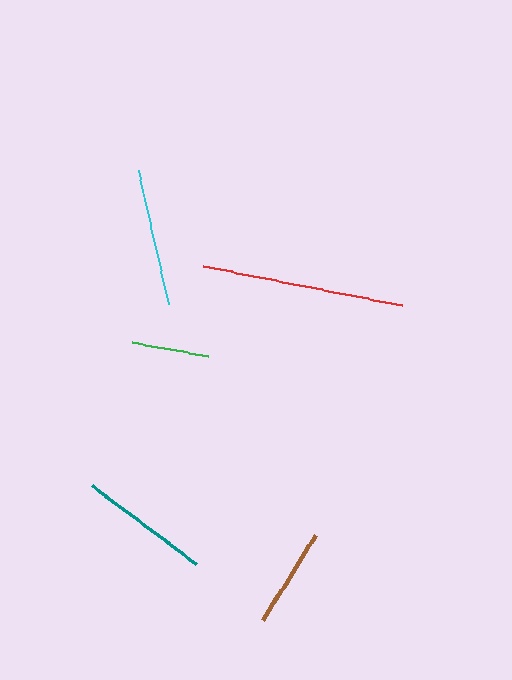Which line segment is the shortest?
The green line is the shortest at approximately 77 pixels.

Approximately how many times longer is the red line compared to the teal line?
The red line is approximately 1.6 times the length of the teal line.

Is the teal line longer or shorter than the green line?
The teal line is longer than the green line.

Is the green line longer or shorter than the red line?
The red line is longer than the green line.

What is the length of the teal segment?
The teal segment is approximately 130 pixels long.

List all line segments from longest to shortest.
From longest to shortest: red, cyan, teal, brown, green.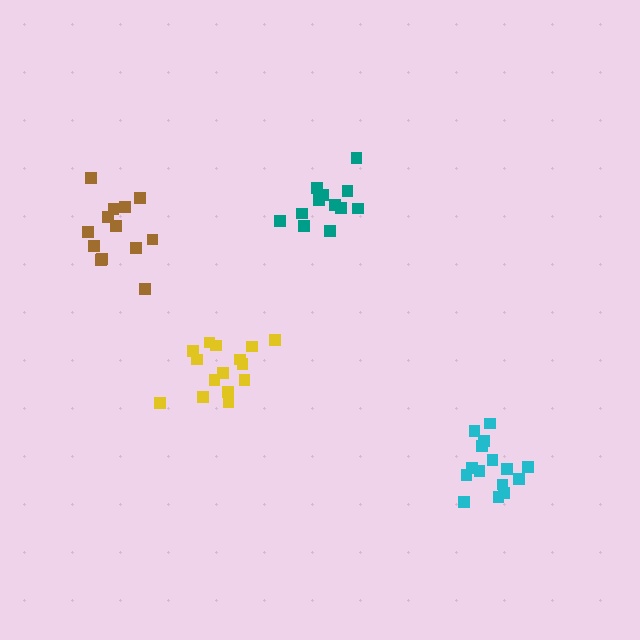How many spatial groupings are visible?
There are 4 spatial groupings.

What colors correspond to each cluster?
The clusters are colored: teal, brown, yellow, cyan.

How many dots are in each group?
Group 1: 12 dots, Group 2: 13 dots, Group 3: 15 dots, Group 4: 15 dots (55 total).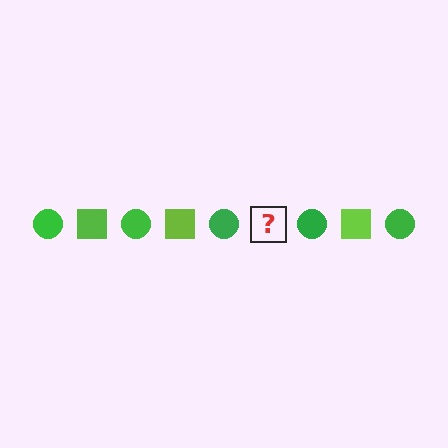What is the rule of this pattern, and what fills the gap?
The rule is that the pattern alternates between green circle and lime square. The gap should be filled with a lime square.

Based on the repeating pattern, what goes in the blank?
The blank should be a lime square.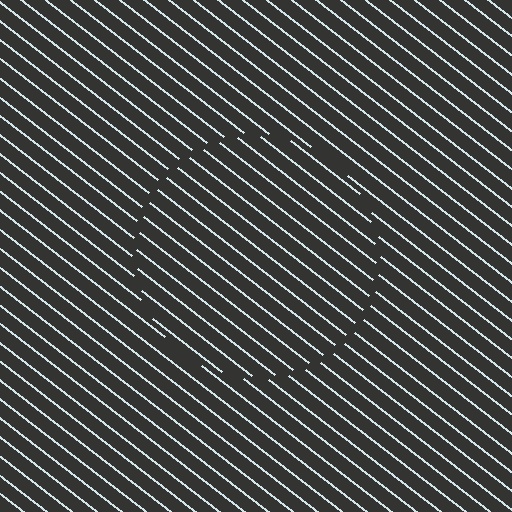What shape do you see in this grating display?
An illusory circle. The interior of the shape contains the same grating, shifted by half a period — the contour is defined by the phase discontinuity where line-ends from the inner and outer gratings abut.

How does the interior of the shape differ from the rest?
The interior of the shape contains the same grating, shifted by half a period — the contour is defined by the phase discontinuity where line-ends from the inner and outer gratings abut.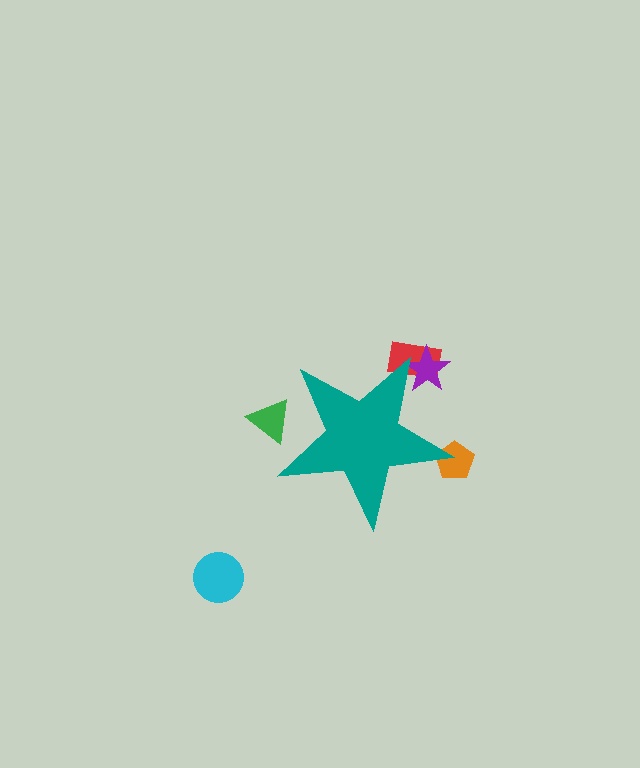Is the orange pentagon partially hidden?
Yes, the orange pentagon is partially hidden behind the teal star.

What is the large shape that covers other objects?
A teal star.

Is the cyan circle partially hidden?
No, the cyan circle is fully visible.